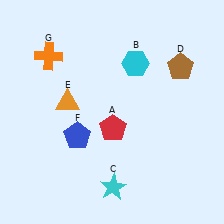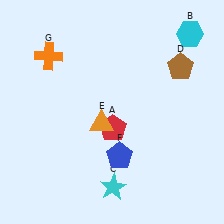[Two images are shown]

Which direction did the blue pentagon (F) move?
The blue pentagon (F) moved right.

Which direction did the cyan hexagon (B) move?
The cyan hexagon (B) moved right.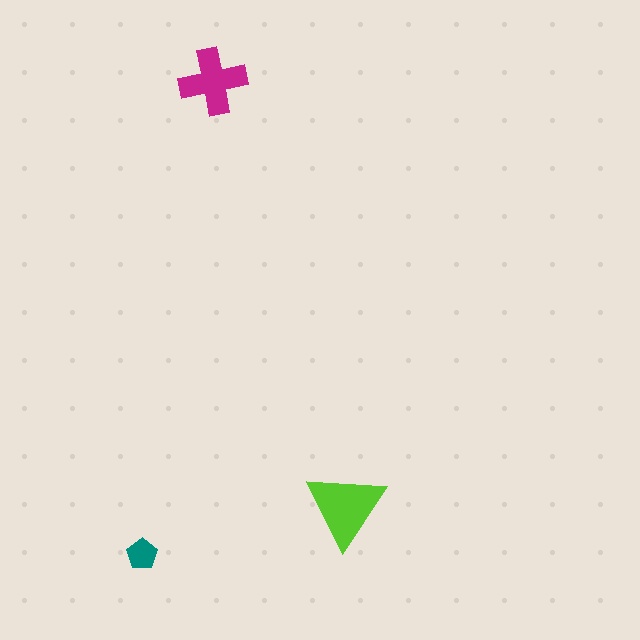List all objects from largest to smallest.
The lime triangle, the magenta cross, the teal pentagon.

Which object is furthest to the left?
The teal pentagon is leftmost.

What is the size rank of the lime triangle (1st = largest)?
1st.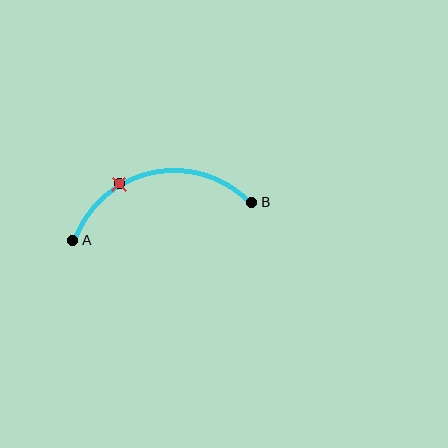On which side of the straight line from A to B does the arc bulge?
The arc bulges above the straight line connecting A and B.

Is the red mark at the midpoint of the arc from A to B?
No. The red mark lies on the arc but is closer to endpoint A. The arc midpoint would be at the point on the curve equidistant along the arc from both A and B.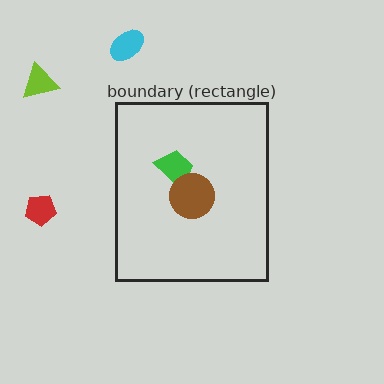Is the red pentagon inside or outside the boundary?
Outside.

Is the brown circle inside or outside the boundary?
Inside.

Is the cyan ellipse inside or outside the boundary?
Outside.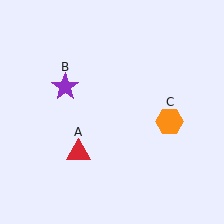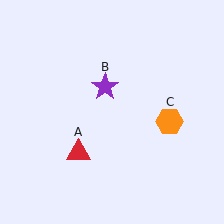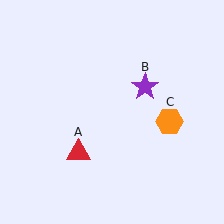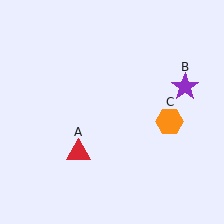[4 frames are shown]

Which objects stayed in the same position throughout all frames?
Red triangle (object A) and orange hexagon (object C) remained stationary.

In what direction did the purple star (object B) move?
The purple star (object B) moved right.